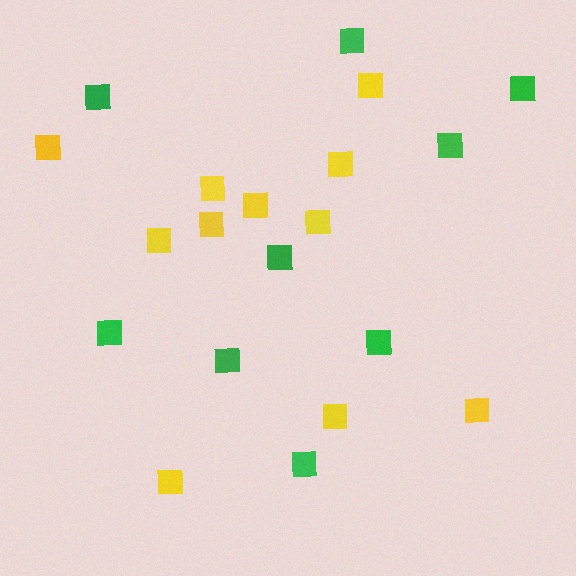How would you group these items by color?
There are 2 groups: one group of green squares (9) and one group of yellow squares (11).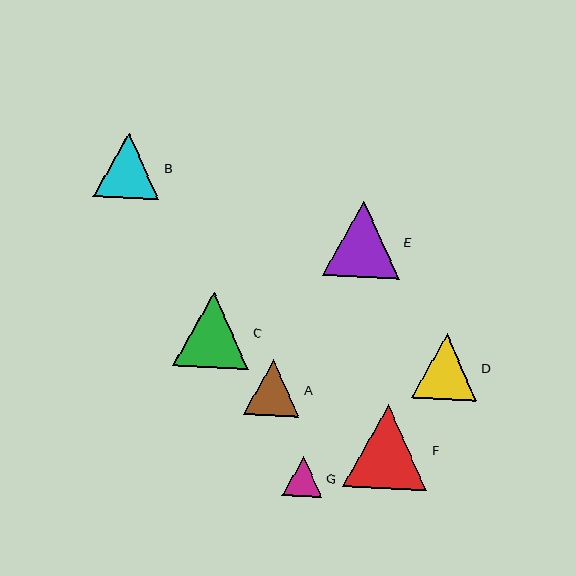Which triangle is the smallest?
Triangle G is the smallest with a size of approximately 41 pixels.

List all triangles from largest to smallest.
From largest to smallest: F, E, C, B, D, A, G.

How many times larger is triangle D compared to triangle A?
Triangle D is approximately 1.2 times the size of triangle A.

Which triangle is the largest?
Triangle F is the largest with a size of approximately 84 pixels.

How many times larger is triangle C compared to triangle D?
Triangle C is approximately 1.2 times the size of triangle D.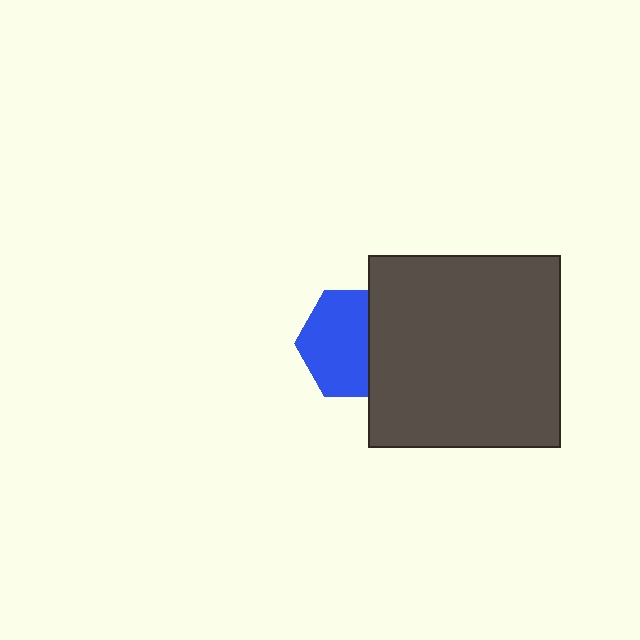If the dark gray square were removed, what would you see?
You would see the complete blue hexagon.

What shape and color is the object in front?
The object in front is a dark gray square.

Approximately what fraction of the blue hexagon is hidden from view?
Roughly 37% of the blue hexagon is hidden behind the dark gray square.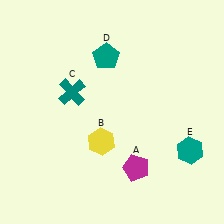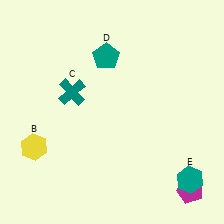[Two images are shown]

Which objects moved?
The objects that moved are: the magenta pentagon (A), the yellow hexagon (B), the teal hexagon (E).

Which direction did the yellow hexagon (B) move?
The yellow hexagon (B) moved left.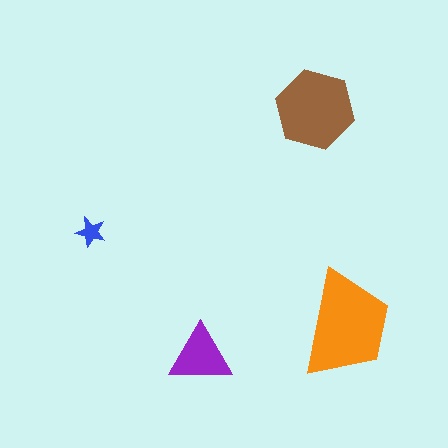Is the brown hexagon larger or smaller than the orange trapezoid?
Smaller.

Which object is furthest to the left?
The blue star is leftmost.